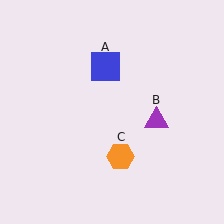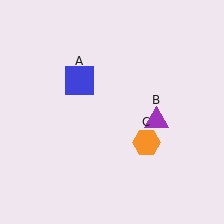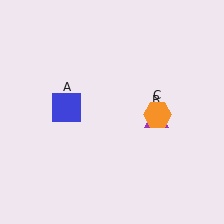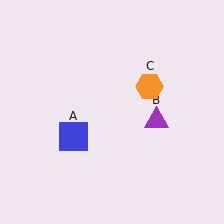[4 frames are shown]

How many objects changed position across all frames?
2 objects changed position: blue square (object A), orange hexagon (object C).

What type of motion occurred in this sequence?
The blue square (object A), orange hexagon (object C) rotated counterclockwise around the center of the scene.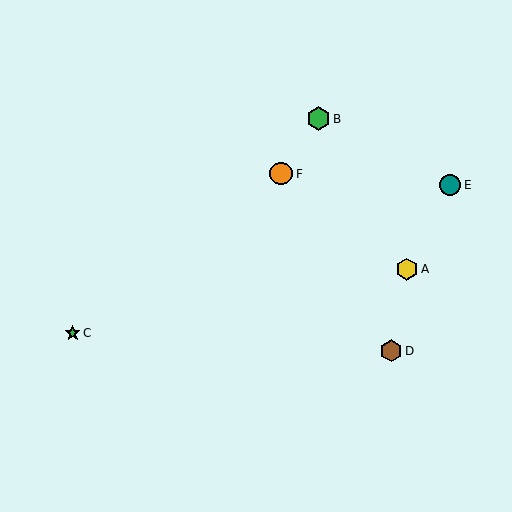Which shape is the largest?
The green hexagon (labeled B) is the largest.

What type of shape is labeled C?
Shape C is a green star.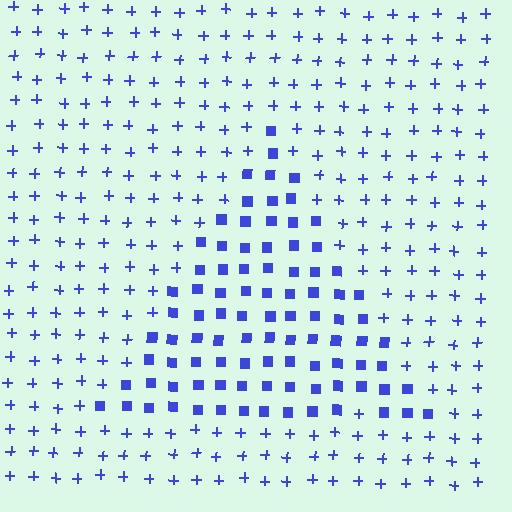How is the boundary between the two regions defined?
The boundary is defined by a change in element shape: squares inside vs. plus signs outside. All elements share the same color and spacing.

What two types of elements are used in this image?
The image uses squares inside the triangle region and plus signs outside it.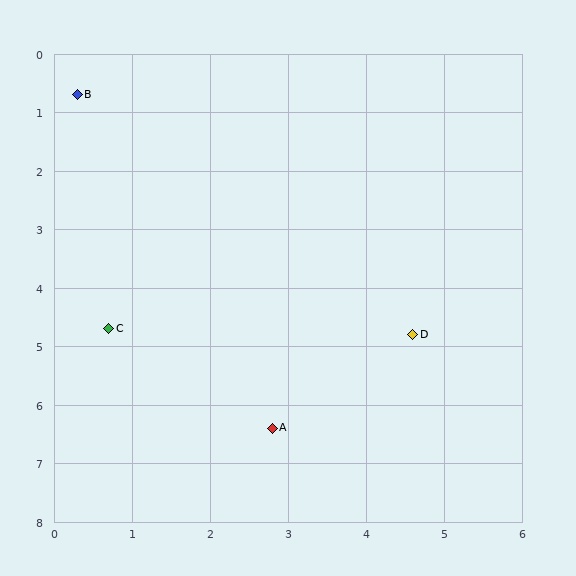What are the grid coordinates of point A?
Point A is at approximately (2.8, 6.4).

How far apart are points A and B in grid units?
Points A and B are about 6.2 grid units apart.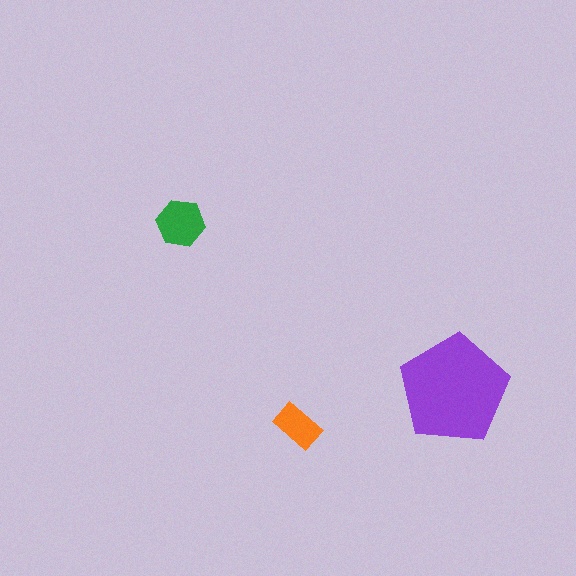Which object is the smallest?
The orange rectangle.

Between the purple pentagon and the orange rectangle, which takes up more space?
The purple pentagon.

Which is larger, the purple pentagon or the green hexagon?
The purple pentagon.